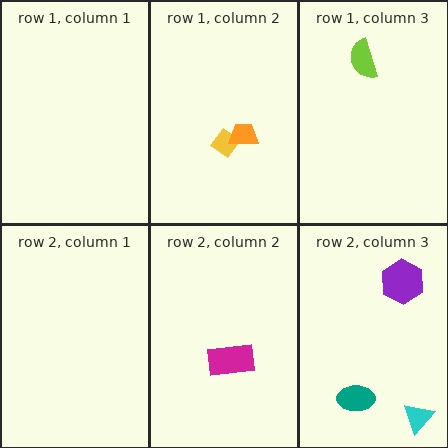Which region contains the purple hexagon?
The row 2, column 3 region.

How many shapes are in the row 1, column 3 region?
1.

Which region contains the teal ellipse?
The row 2, column 3 region.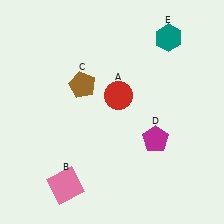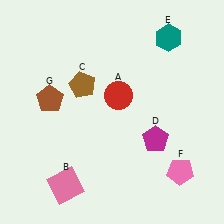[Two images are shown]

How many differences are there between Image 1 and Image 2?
There are 2 differences between the two images.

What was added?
A pink pentagon (F), a brown pentagon (G) were added in Image 2.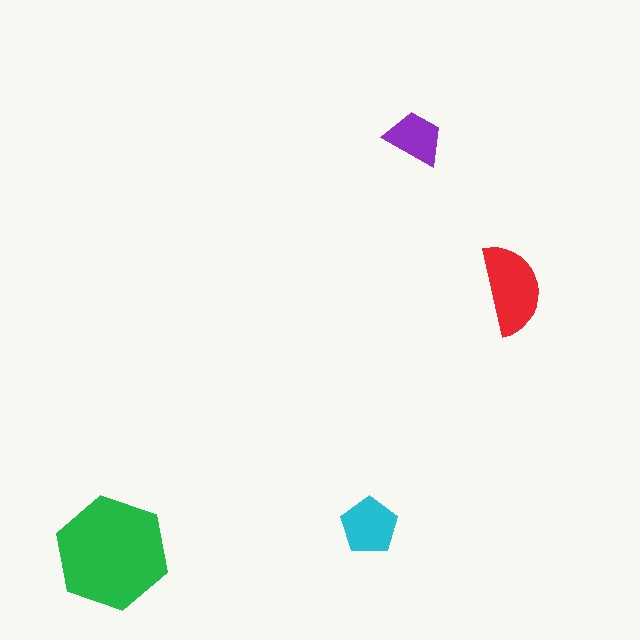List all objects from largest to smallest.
The green hexagon, the red semicircle, the cyan pentagon, the purple trapezoid.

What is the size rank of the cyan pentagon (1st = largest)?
3rd.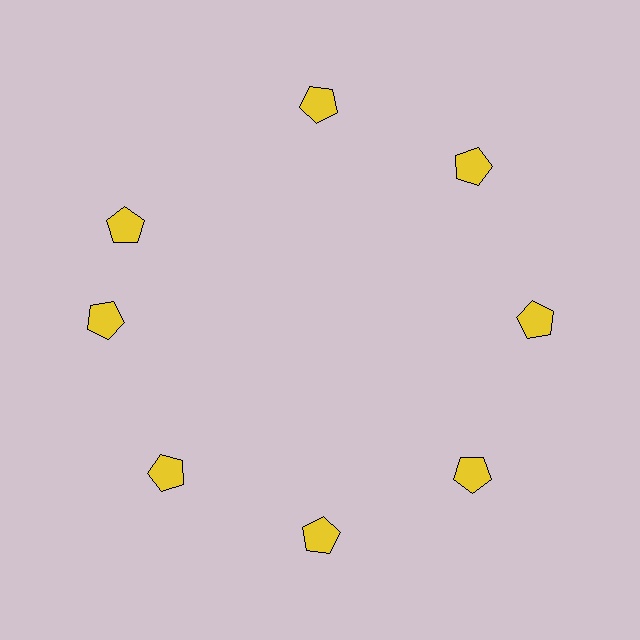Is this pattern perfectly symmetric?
No. The 8 yellow pentagons are arranged in a ring, but one element near the 10 o'clock position is rotated out of alignment along the ring, breaking the 8-fold rotational symmetry.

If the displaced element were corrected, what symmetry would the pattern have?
It would have 8-fold rotational symmetry — the pattern would map onto itself every 45 degrees.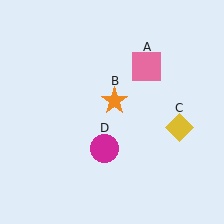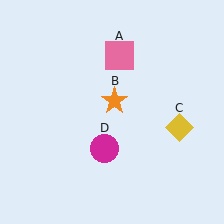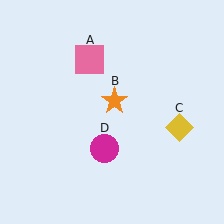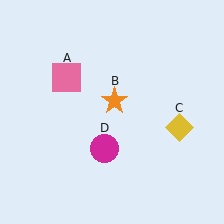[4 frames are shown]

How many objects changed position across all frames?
1 object changed position: pink square (object A).